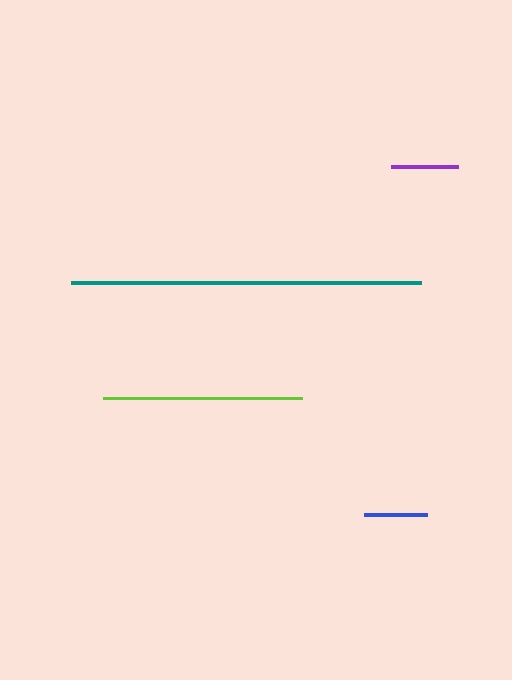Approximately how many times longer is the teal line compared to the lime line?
The teal line is approximately 1.8 times the length of the lime line.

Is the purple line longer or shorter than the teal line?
The teal line is longer than the purple line.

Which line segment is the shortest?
The blue line is the shortest at approximately 63 pixels.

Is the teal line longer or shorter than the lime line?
The teal line is longer than the lime line.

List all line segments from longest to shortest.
From longest to shortest: teal, lime, purple, blue.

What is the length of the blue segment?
The blue segment is approximately 63 pixels long.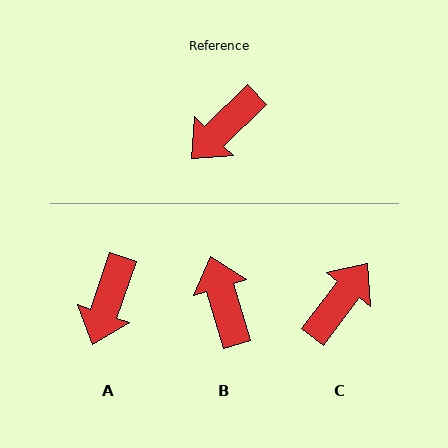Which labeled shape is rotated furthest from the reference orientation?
C, about 172 degrees away.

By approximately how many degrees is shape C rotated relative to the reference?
Approximately 172 degrees clockwise.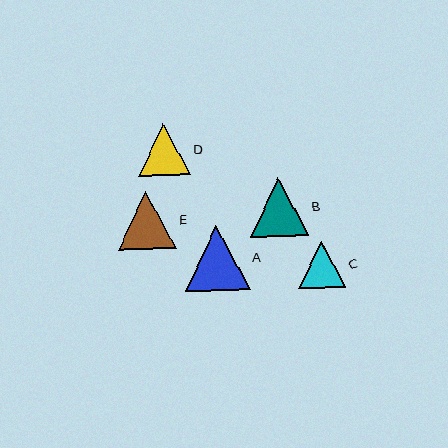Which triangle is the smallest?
Triangle C is the smallest with a size of approximately 47 pixels.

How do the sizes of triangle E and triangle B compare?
Triangle E and triangle B are approximately the same size.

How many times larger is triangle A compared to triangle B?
Triangle A is approximately 1.1 times the size of triangle B.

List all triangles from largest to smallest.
From largest to smallest: A, E, B, D, C.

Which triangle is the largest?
Triangle A is the largest with a size of approximately 65 pixels.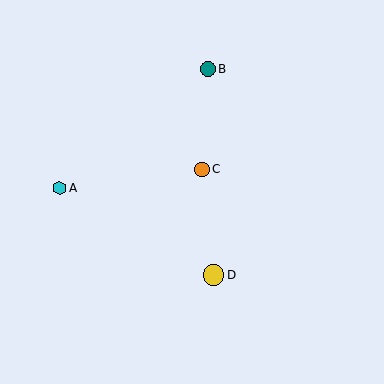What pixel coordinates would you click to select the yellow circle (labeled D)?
Click at (214, 275) to select the yellow circle D.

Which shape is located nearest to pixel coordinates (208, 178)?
The orange circle (labeled C) at (202, 169) is nearest to that location.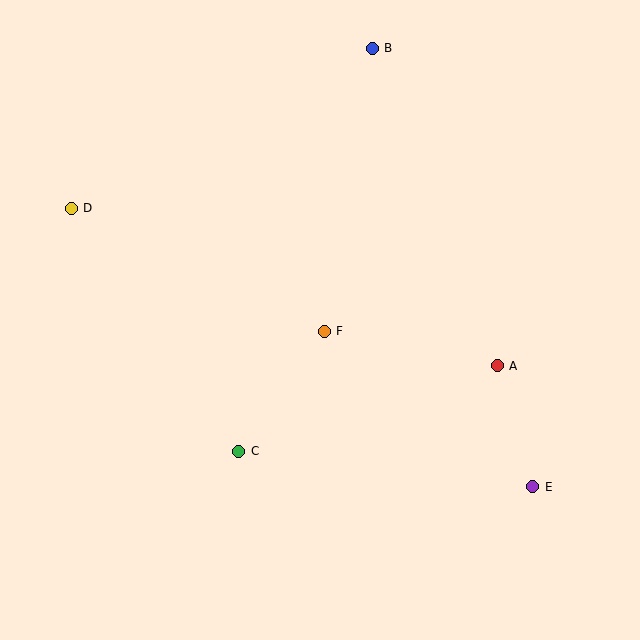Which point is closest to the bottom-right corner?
Point E is closest to the bottom-right corner.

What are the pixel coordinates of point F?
Point F is at (324, 331).